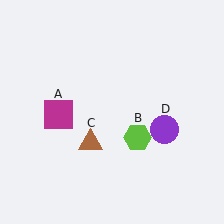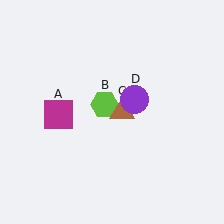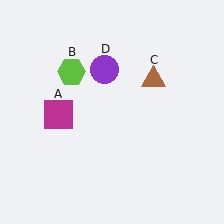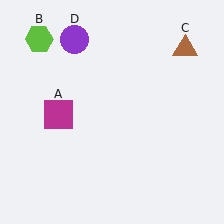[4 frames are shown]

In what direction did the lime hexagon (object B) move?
The lime hexagon (object B) moved up and to the left.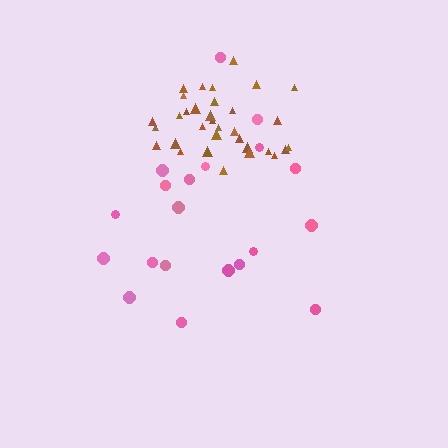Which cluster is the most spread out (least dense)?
Pink.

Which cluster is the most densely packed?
Brown.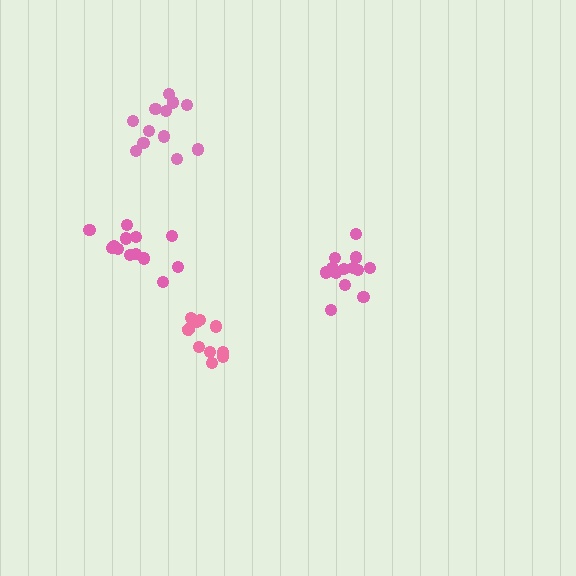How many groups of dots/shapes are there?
There are 4 groups.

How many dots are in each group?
Group 1: 13 dots, Group 2: 11 dots, Group 3: 12 dots, Group 4: 13 dots (49 total).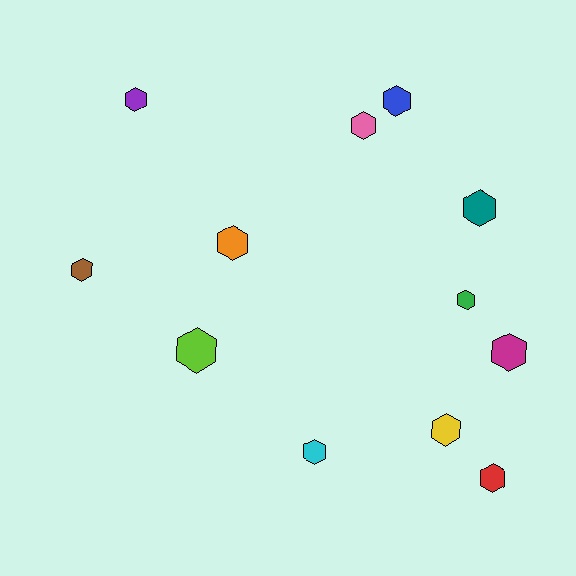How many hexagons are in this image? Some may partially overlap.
There are 12 hexagons.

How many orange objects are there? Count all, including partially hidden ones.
There is 1 orange object.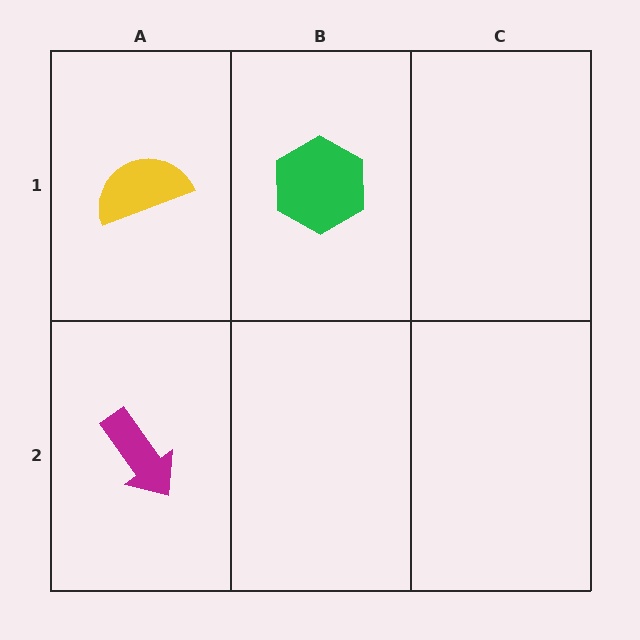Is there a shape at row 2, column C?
No, that cell is empty.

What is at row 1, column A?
A yellow semicircle.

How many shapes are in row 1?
2 shapes.